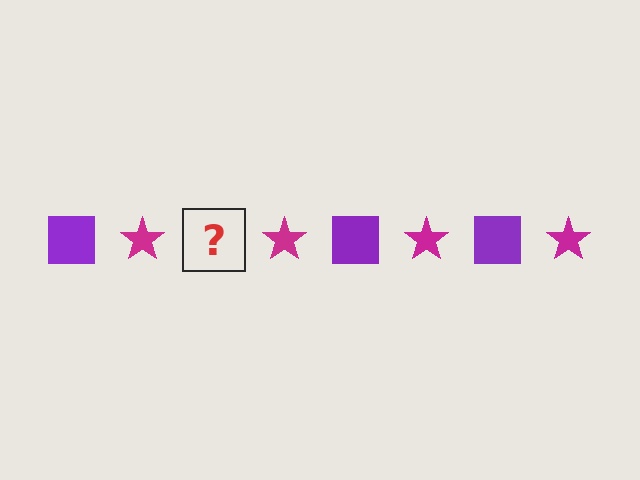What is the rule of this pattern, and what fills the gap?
The rule is that the pattern alternates between purple square and magenta star. The gap should be filled with a purple square.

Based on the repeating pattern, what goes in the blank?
The blank should be a purple square.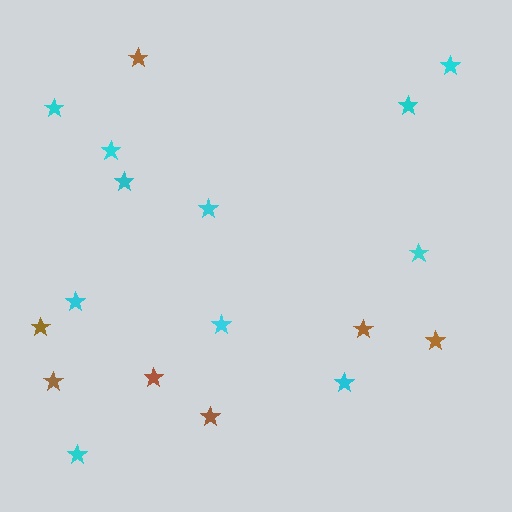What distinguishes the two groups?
There are 2 groups: one group of cyan stars (11) and one group of brown stars (7).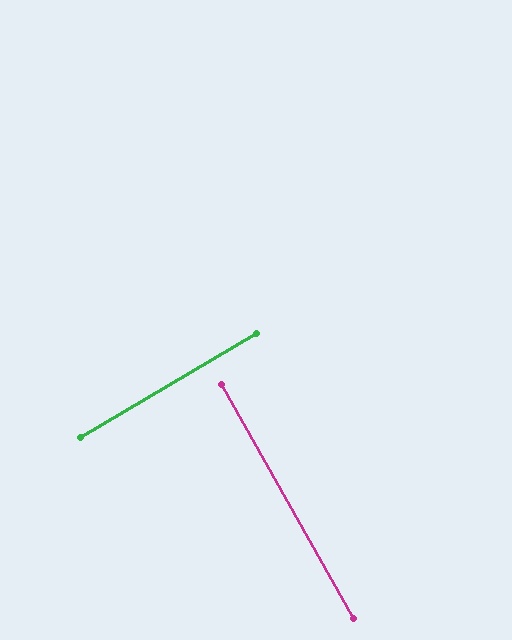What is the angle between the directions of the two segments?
Approximately 89 degrees.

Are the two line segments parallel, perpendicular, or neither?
Perpendicular — they meet at approximately 89°.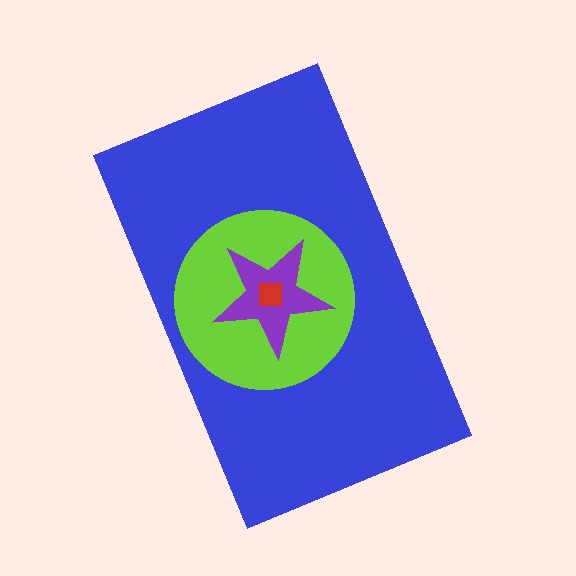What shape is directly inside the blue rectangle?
The lime circle.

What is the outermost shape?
The blue rectangle.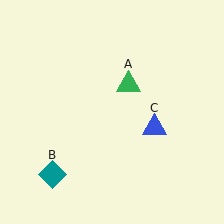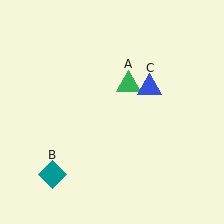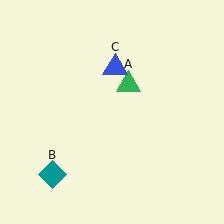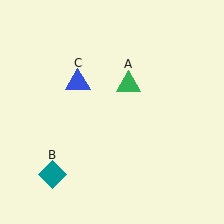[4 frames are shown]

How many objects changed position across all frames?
1 object changed position: blue triangle (object C).